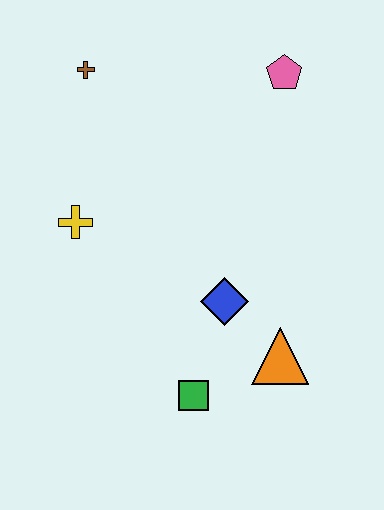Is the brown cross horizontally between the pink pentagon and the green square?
No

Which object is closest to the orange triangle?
The blue diamond is closest to the orange triangle.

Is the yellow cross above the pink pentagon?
No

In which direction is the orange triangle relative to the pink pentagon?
The orange triangle is below the pink pentagon.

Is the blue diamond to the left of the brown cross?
No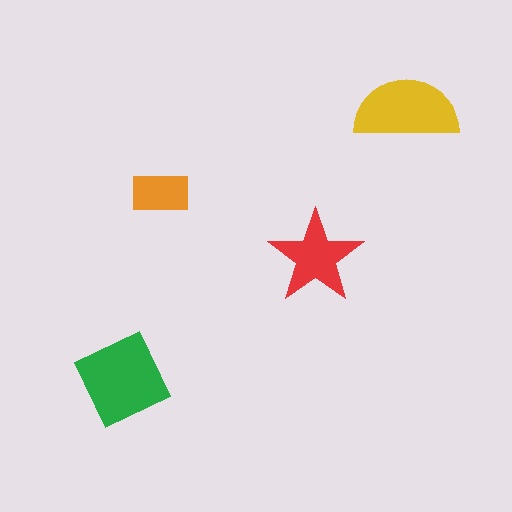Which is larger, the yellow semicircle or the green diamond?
The green diamond.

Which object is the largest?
The green diamond.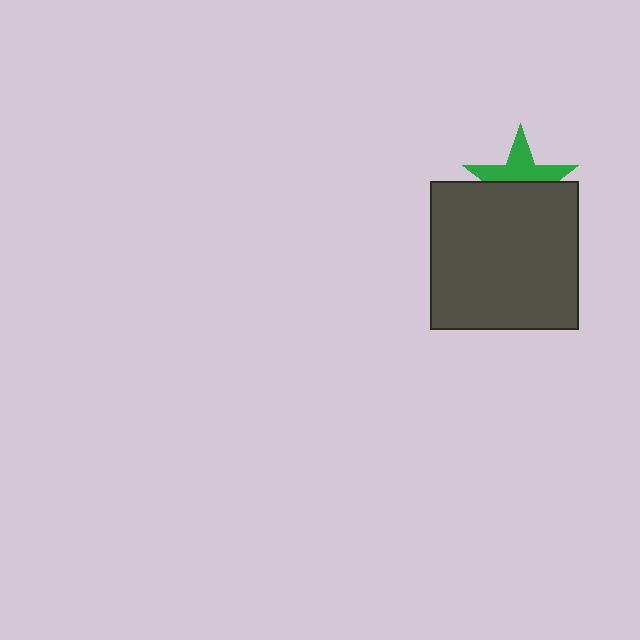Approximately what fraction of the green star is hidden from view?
Roughly 52% of the green star is hidden behind the dark gray square.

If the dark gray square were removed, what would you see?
You would see the complete green star.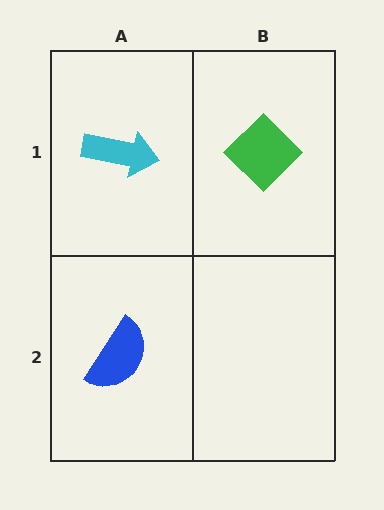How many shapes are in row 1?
2 shapes.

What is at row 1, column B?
A green diamond.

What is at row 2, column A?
A blue semicircle.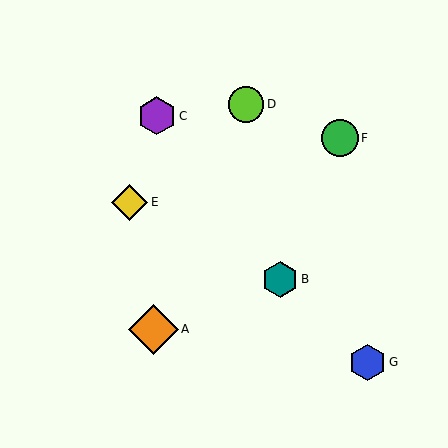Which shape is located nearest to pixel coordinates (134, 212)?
The yellow diamond (labeled E) at (130, 202) is nearest to that location.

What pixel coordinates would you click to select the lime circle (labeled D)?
Click at (246, 104) to select the lime circle D.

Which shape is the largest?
The orange diamond (labeled A) is the largest.